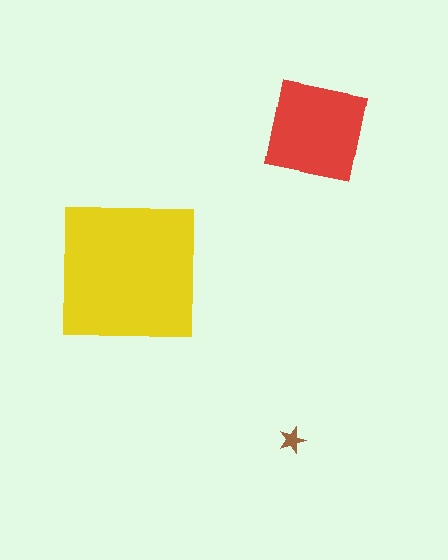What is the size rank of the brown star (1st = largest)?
3rd.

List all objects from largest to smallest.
The yellow square, the red square, the brown star.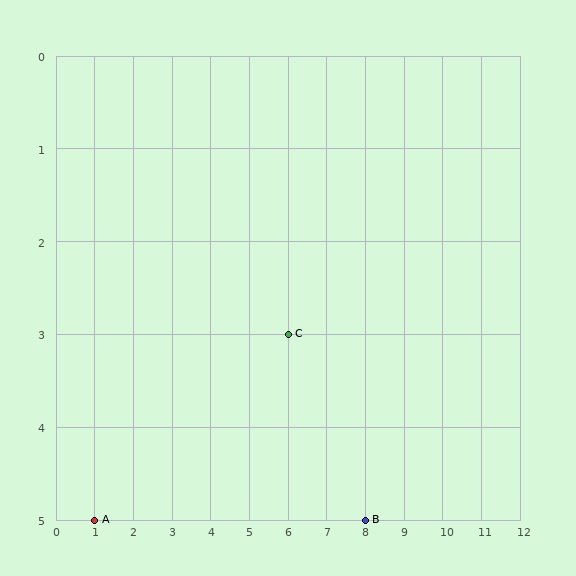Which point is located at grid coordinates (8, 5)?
Point B is at (8, 5).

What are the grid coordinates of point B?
Point B is at grid coordinates (8, 5).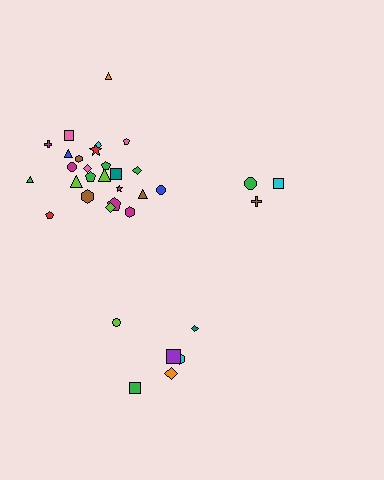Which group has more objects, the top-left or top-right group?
The top-left group.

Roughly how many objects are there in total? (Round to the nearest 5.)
Roughly 35 objects in total.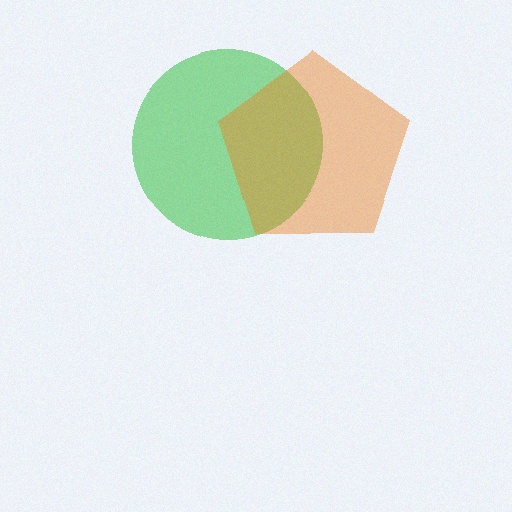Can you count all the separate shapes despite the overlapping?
Yes, there are 2 separate shapes.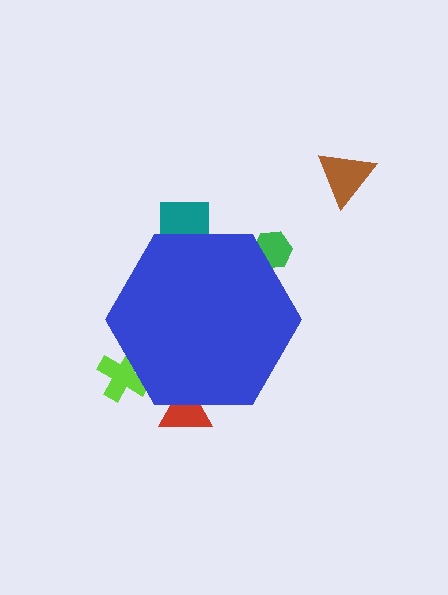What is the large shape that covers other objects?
A blue hexagon.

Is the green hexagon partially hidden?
Yes, the green hexagon is partially hidden behind the blue hexagon.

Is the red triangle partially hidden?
Yes, the red triangle is partially hidden behind the blue hexagon.